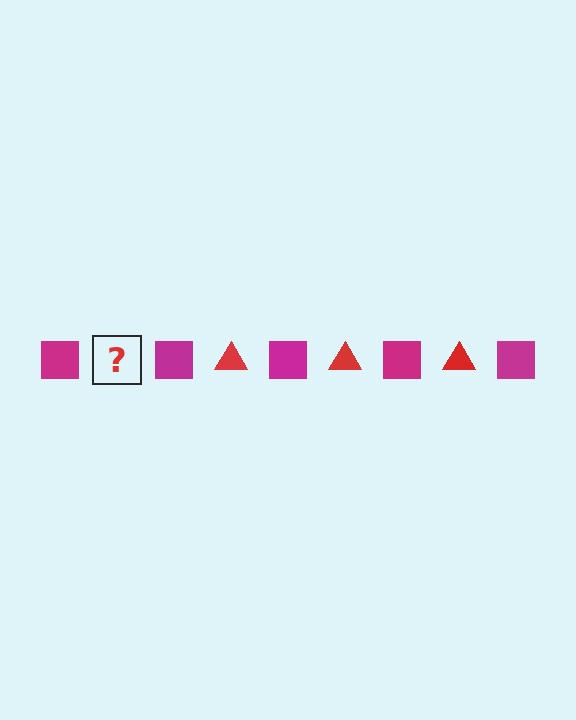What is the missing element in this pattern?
The missing element is a red triangle.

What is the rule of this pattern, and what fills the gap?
The rule is that the pattern alternates between magenta square and red triangle. The gap should be filled with a red triangle.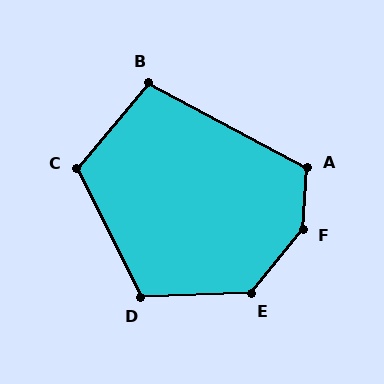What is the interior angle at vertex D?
Approximately 114 degrees (obtuse).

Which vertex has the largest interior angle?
F, at approximately 144 degrees.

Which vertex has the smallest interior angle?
B, at approximately 102 degrees.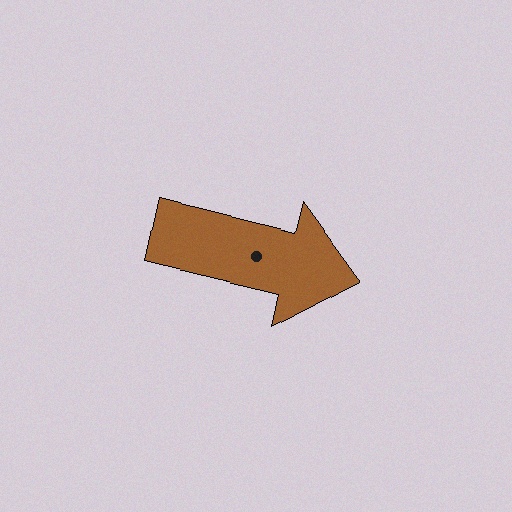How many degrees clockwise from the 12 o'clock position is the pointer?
Approximately 103 degrees.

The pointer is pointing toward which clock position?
Roughly 3 o'clock.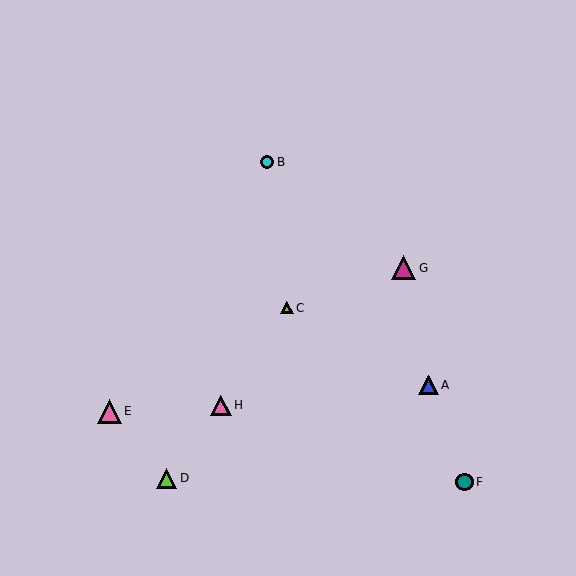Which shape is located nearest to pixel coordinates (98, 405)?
The pink triangle (labeled E) at (109, 411) is nearest to that location.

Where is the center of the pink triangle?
The center of the pink triangle is at (221, 405).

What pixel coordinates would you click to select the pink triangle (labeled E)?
Click at (109, 411) to select the pink triangle E.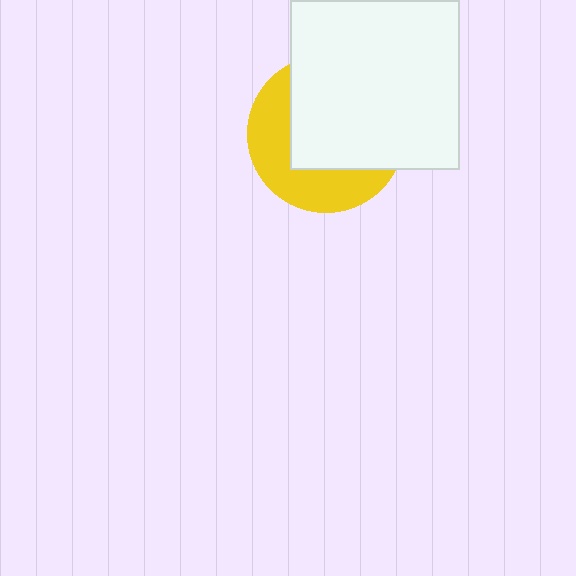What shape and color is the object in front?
The object in front is a white square.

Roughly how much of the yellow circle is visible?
A small part of it is visible (roughly 40%).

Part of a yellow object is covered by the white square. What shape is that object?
It is a circle.